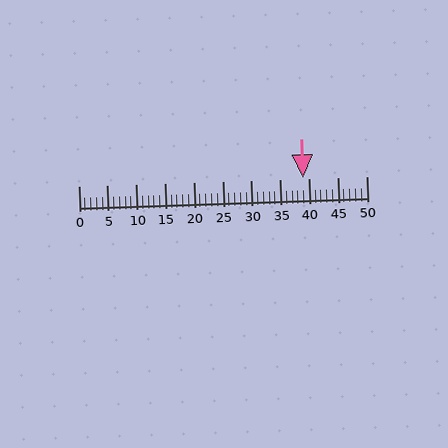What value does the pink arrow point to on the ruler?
The pink arrow points to approximately 39.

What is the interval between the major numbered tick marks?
The major tick marks are spaced 5 units apart.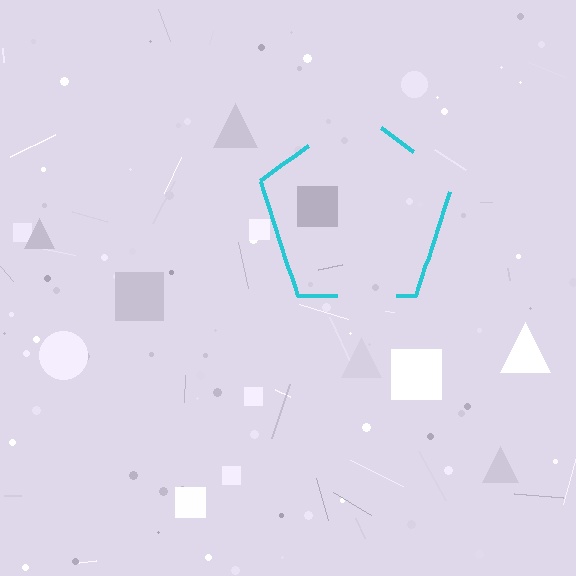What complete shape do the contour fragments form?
The contour fragments form a pentagon.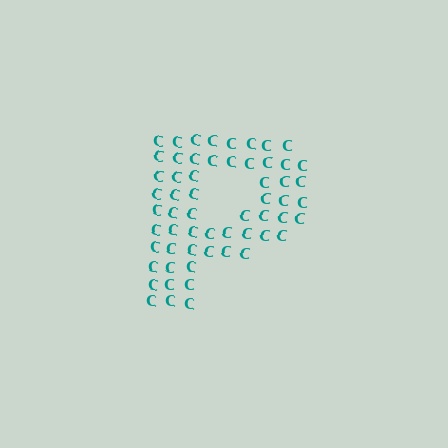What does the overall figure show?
The overall figure shows the letter P.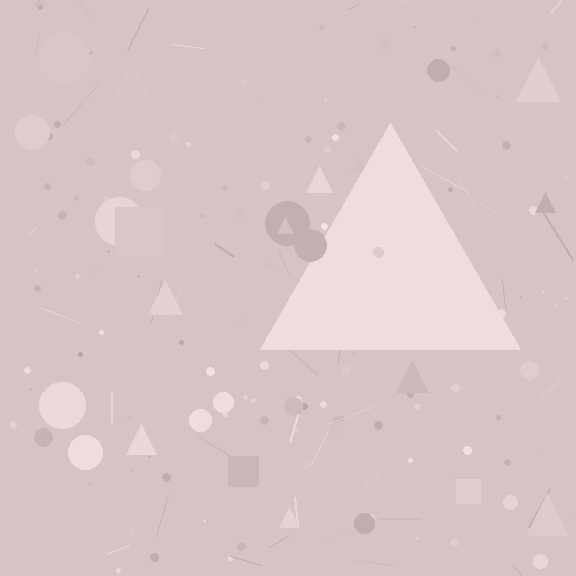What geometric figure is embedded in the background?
A triangle is embedded in the background.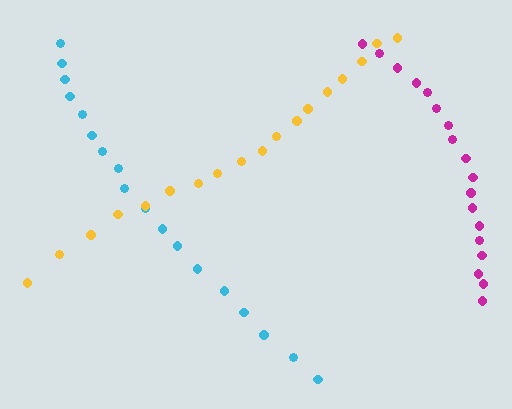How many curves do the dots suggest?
There are 3 distinct paths.